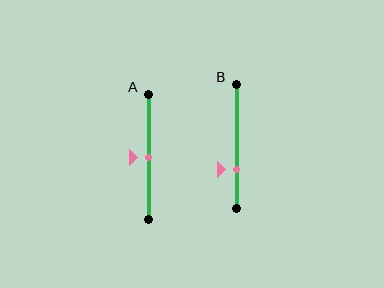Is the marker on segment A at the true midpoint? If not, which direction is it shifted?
Yes, the marker on segment A is at the true midpoint.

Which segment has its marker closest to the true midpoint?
Segment A has its marker closest to the true midpoint.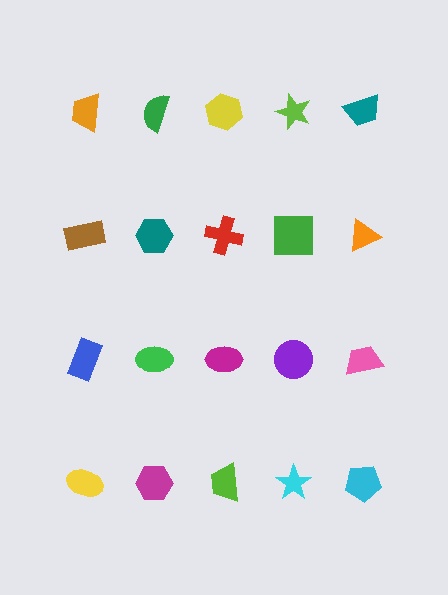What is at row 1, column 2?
A green semicircle.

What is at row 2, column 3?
A red cross.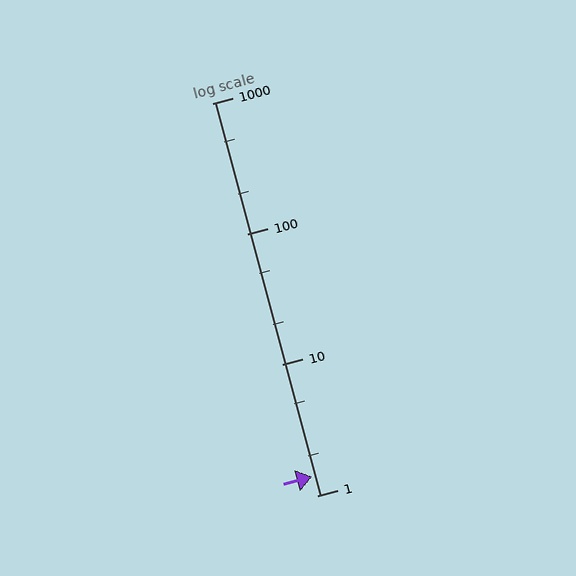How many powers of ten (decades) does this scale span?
The scale spans 3 decades, from 1 to 1000.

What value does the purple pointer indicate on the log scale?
The pointer indicates approximately 1.4.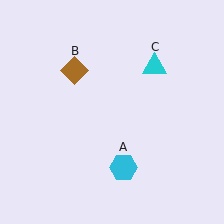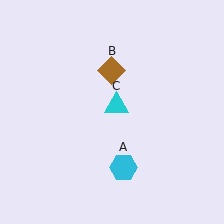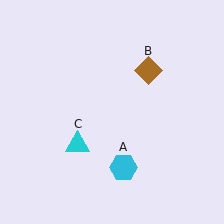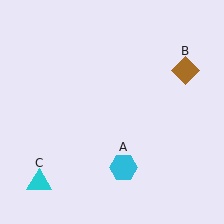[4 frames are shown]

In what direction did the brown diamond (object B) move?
The brown diamond (object B) moved right.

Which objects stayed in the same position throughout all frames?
Cyan hexagon (object A) remained stationary.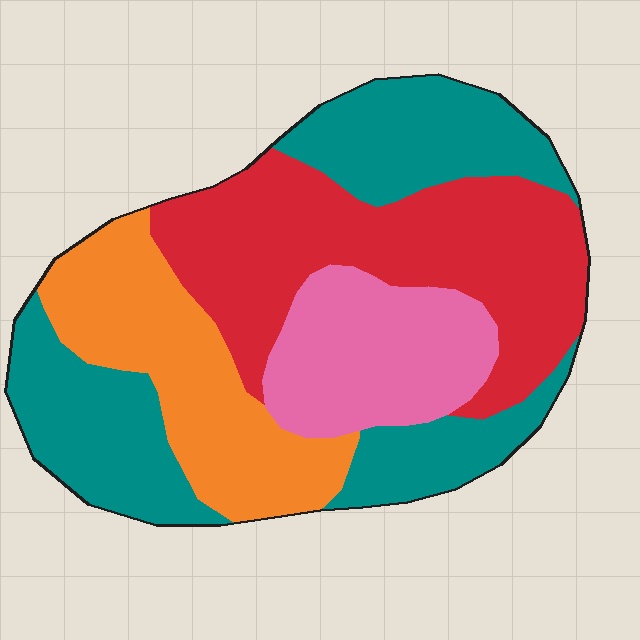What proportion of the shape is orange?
Orange takes up about one fifth (1/5) of the shape.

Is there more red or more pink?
Red.